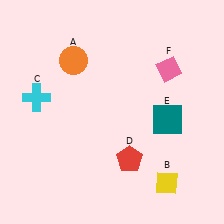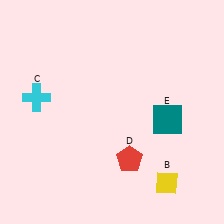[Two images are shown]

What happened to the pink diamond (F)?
The pink diamond (F) was removed in Image 2. It was in the top-right area of Image 1.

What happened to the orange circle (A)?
The orange circle (A) was removed in Image 2. It was in the top-left area of Image 1.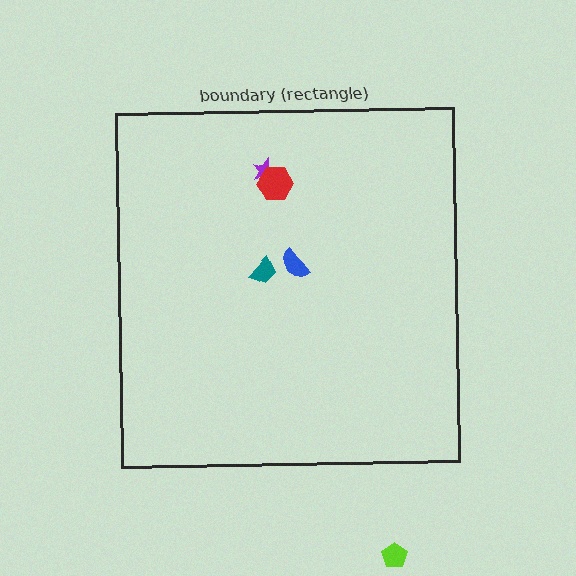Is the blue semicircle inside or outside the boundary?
Inside.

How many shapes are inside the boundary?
4 inside, 1 outside.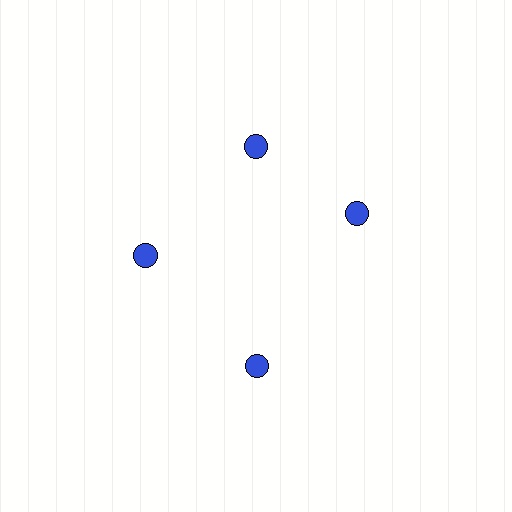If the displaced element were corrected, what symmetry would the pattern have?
It would have 4-fold rotational symmetry — the pattern would map onto itself every 90 degrees.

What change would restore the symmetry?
The symmetry would be restored by rotating it back into even spacing with its neighbors so that all 4 circles sit at equal angles and equal distance from the center.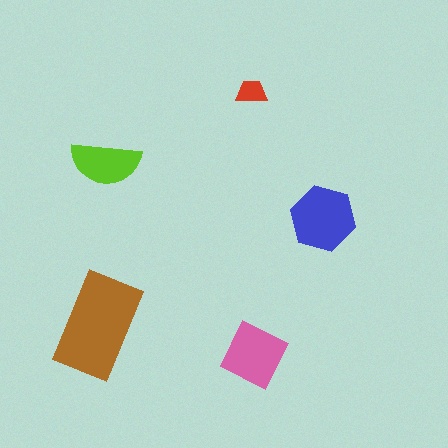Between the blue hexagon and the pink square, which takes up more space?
The blue hexagon.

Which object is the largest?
The brown rectangle.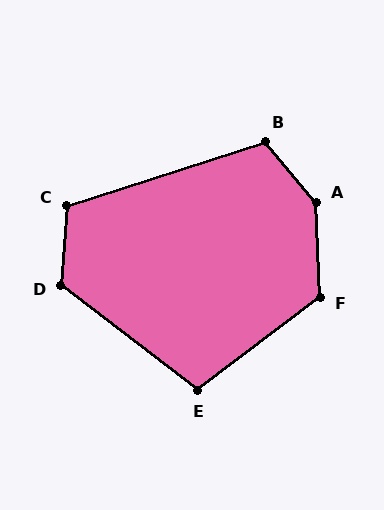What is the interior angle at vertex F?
Approximately 125 degrees (obtuse).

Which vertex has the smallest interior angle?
E, at approximately 106 degrees.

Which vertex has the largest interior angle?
A, at approximately 142 degrees.